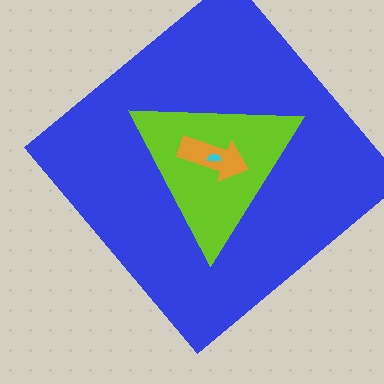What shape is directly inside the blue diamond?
The lime triangle.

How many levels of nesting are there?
4.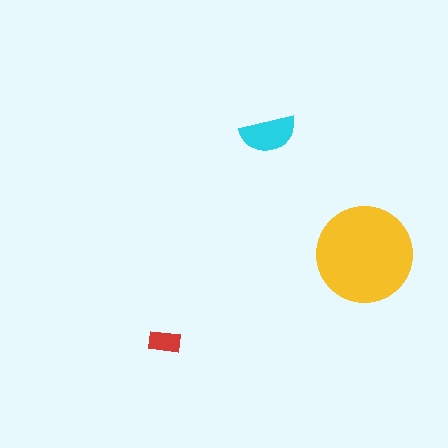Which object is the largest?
The yellow circle.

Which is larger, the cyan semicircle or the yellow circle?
The yellow circle.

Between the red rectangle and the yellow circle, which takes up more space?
The yellow circle.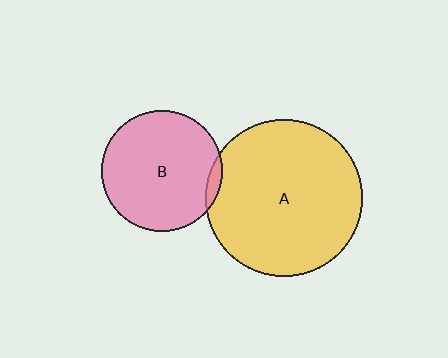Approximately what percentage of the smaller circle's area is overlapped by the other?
Approximately 5%.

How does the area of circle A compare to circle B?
Approximately 1.7 times.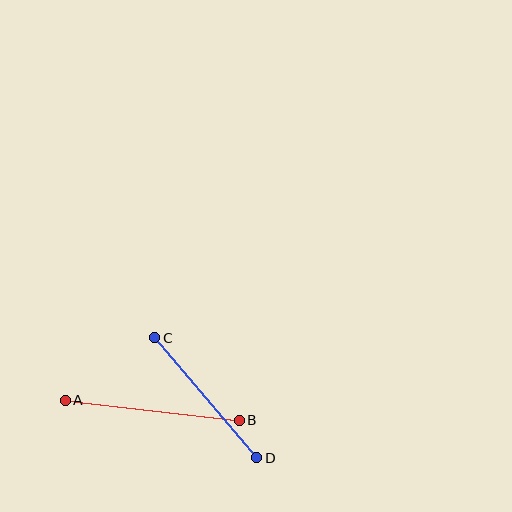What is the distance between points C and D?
The distance is approximately 157 pixels.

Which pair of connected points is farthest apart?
Points A and B are farthest apart.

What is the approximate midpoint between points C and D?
The midpoint is at approximately (206, 398) pixels.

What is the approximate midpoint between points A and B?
The midpoint is at approximately (152, 410) pixels.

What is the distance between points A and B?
The distance is approximately 175 pixels.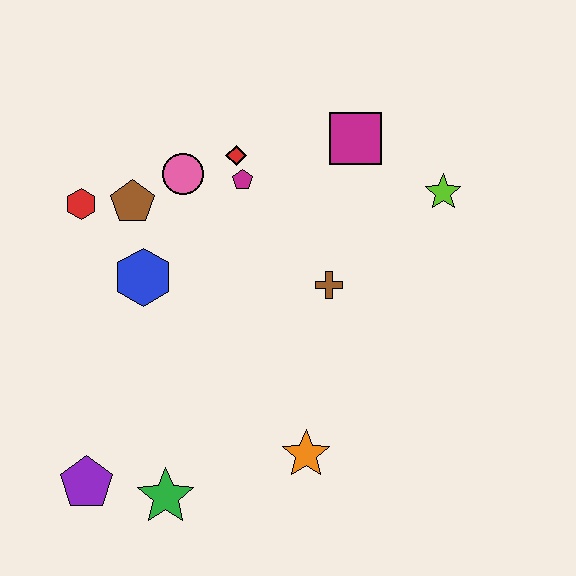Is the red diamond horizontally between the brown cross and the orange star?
No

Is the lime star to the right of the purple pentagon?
Yes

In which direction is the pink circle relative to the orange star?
The pink circle is above the orange star.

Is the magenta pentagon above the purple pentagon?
Yes